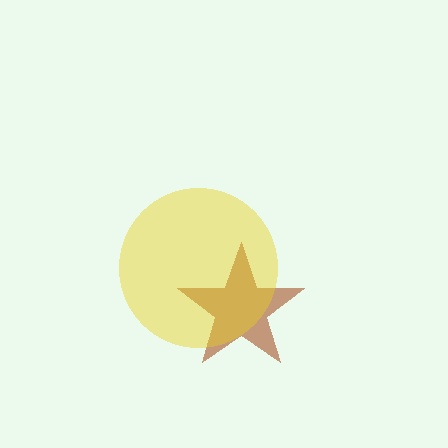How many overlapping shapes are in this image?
There are 2 overlapping shapes in the image.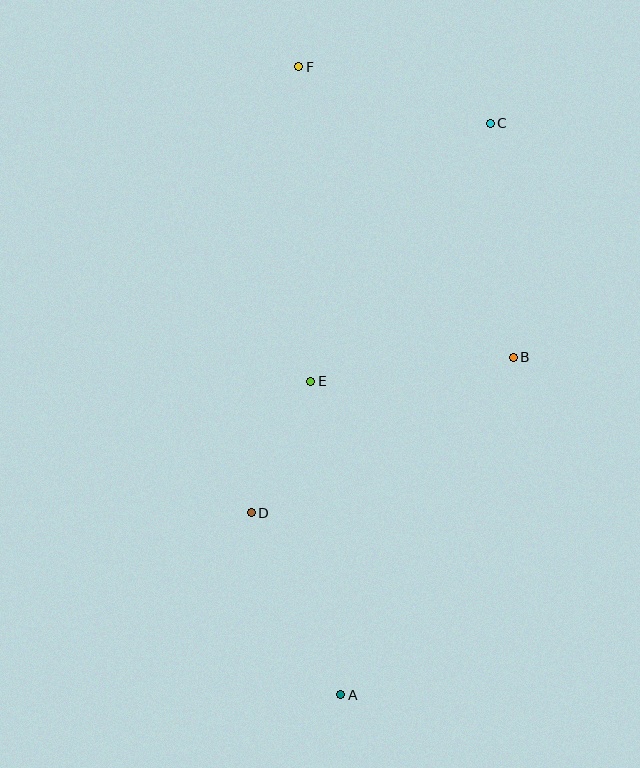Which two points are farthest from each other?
Points A and F are farthest from each other.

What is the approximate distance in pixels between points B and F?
The distance between B and F is approximately 361 pixels.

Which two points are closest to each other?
Points D and E are closest to each other.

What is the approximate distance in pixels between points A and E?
The distance between A and E is approximately 315 pixels.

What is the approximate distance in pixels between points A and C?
The distance between A and C is approximately 591 pixels.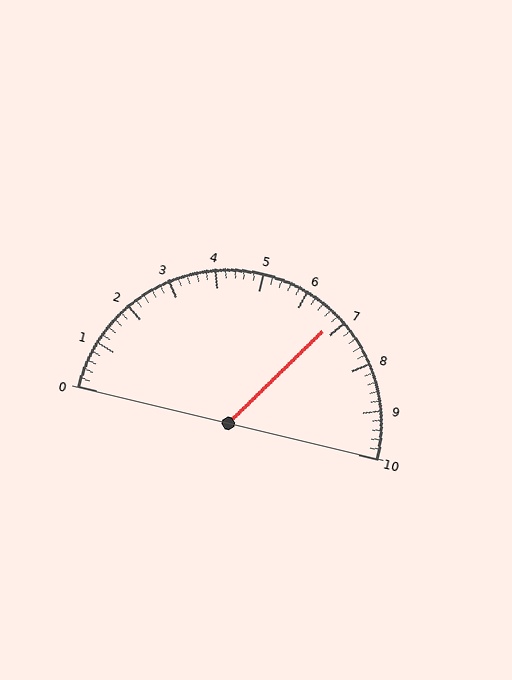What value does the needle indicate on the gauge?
The needle indicates approximately 6.8.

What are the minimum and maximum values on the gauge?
The gauge ranges from 0 to 10.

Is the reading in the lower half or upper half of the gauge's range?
The reading is in the upper half of the range (0 to 10).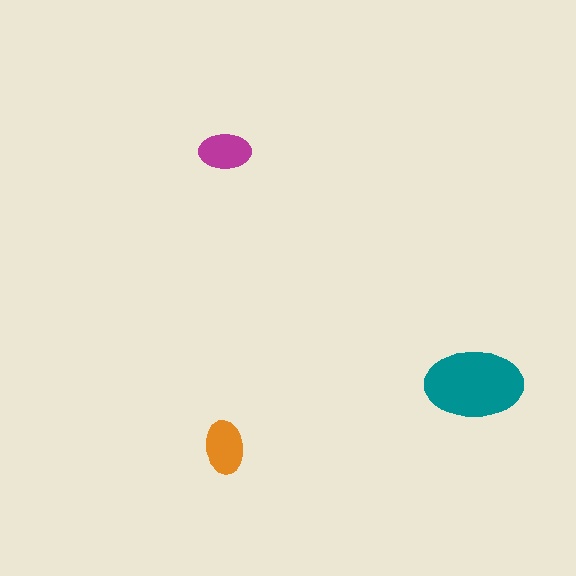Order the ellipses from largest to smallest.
the teal one, the orange one, the magenta one.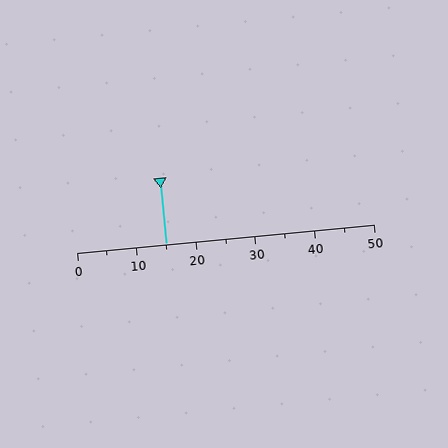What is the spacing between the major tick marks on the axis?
The major ticks are spaced 10 apart.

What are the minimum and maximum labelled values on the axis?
The axis runs from 0 to 50.